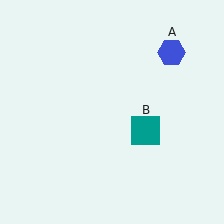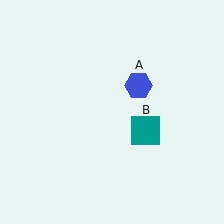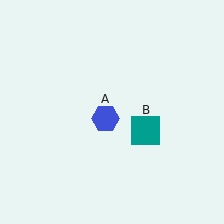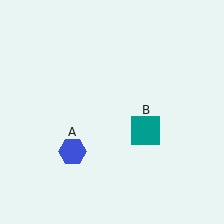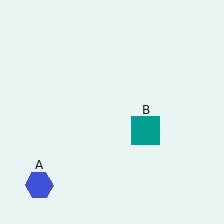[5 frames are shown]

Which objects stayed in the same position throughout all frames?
Teal square (object B) remained stationary.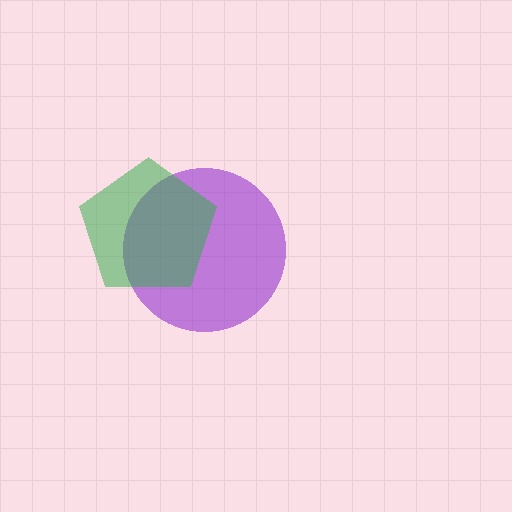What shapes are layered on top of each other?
The layered shapes are: a purple circle, a green pentagon.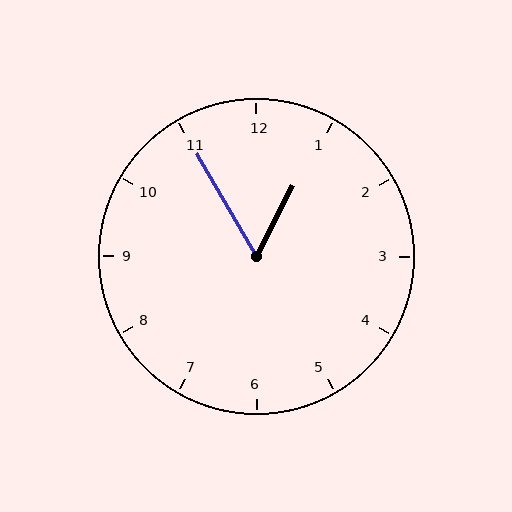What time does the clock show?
12:55.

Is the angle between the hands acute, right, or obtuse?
It is acute.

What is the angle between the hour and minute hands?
Approximately 58 degrees.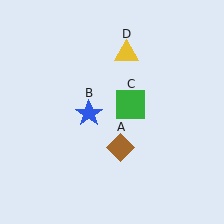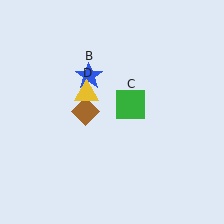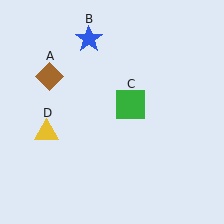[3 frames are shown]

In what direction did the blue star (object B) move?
The blue star (object B) moved up.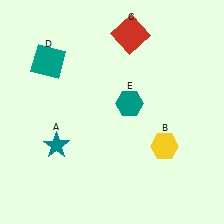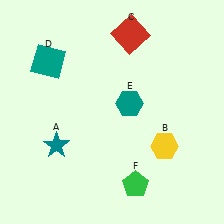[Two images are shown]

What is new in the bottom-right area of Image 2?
A green pentagon (F) was added in the bottom-right area of Image 2.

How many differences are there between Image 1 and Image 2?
There is 1 difference between the two images.